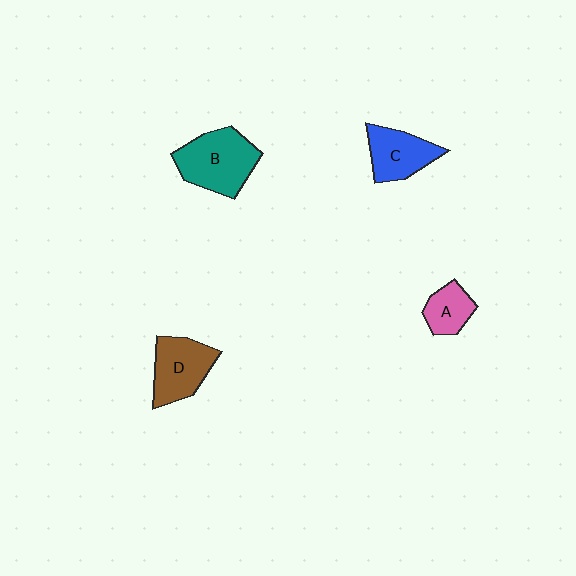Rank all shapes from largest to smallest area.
From largest to smallest: B (teal), D (brown), C (blue), A (pink).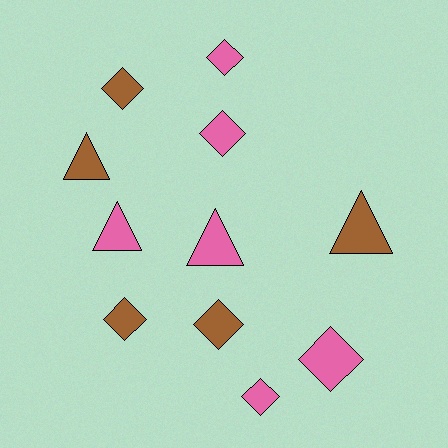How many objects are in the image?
There are 11 objects.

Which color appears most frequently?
Pink, with 6 objects.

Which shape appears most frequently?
Diamond, with 7 objects.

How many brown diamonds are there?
There are 3 brown diamonds.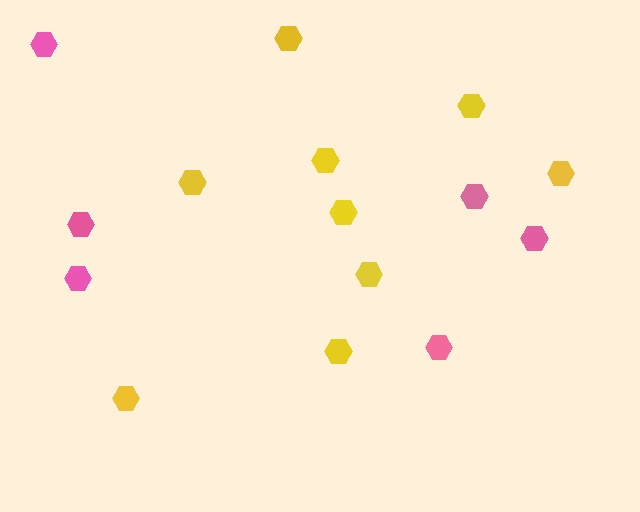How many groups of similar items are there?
There are 2 groups: one group of pink hexagons (6) and one group of yellow hexagons (9).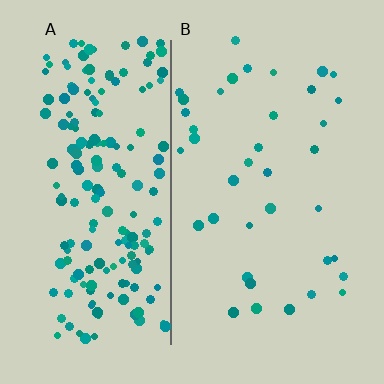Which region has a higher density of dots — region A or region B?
A (the left).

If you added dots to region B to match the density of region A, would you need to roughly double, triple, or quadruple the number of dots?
Approximately quadruple.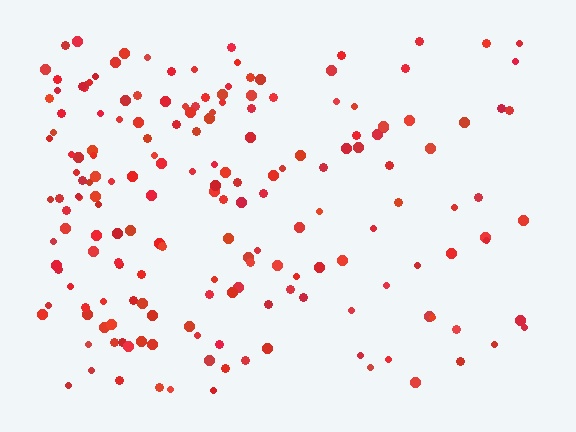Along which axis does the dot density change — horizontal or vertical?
Horizontal.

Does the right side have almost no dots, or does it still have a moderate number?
Still a moderate number, just noticeably fewer than the left.